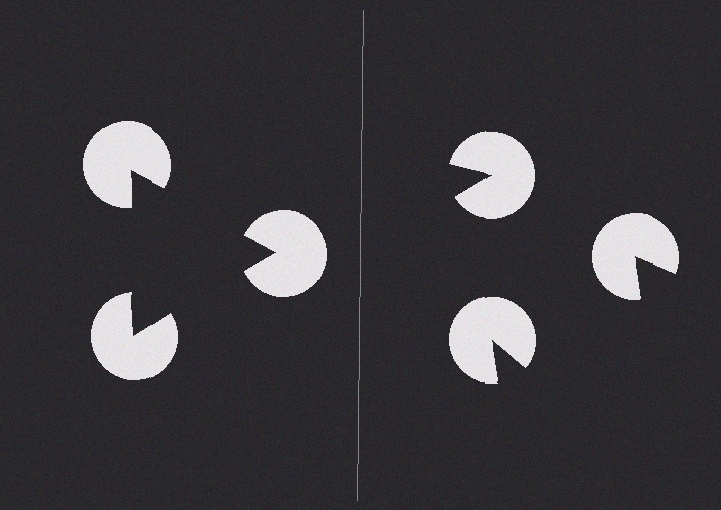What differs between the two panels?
The pac-man discs are positioned identically on both sides; only the wedge orientations differ. On the left they align to a triangle; on the right they are misaligned.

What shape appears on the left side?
An illusory triangle.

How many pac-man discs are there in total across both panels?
6 — 3 on each side.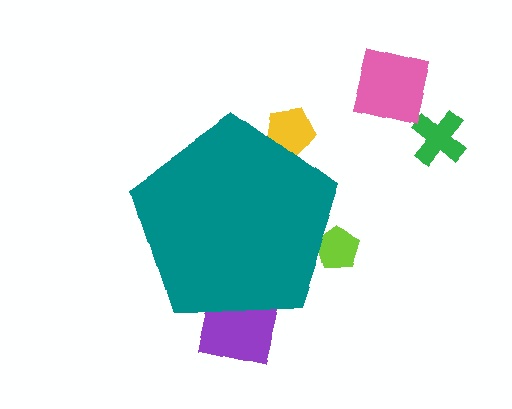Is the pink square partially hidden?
No, the pink square is fully visible.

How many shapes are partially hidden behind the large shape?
3 shapes are partially hidden.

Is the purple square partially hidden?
Yes, the purple square is partially hidden behind the teal pentagon.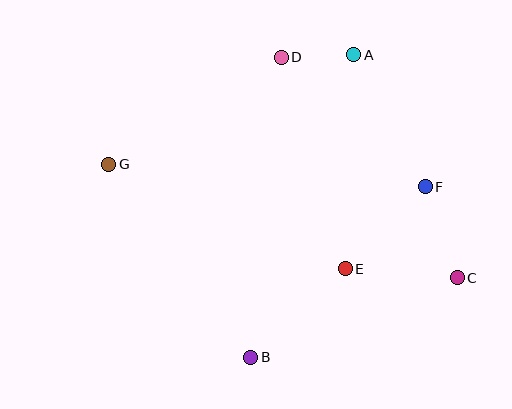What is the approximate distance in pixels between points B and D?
The distance between B and D is approximately 301 pixels.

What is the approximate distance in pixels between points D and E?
The distance between D and E is approximately 221 pixels.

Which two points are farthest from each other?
Points C and G are farthest from each other.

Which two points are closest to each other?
Points A and D are closest to each other.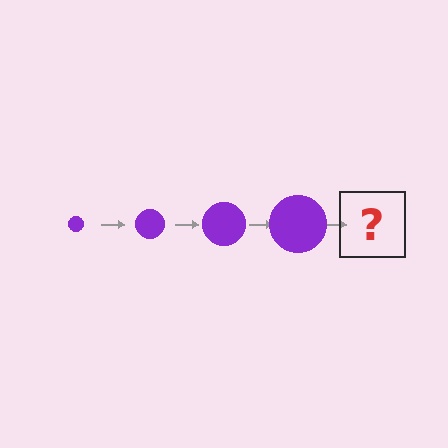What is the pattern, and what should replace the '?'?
The pattern is that the circle gets progressively larger each step. The '?' should be a purple circle, larger than the previous one.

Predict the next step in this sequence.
The next step is a purple circle, larger than the previous one.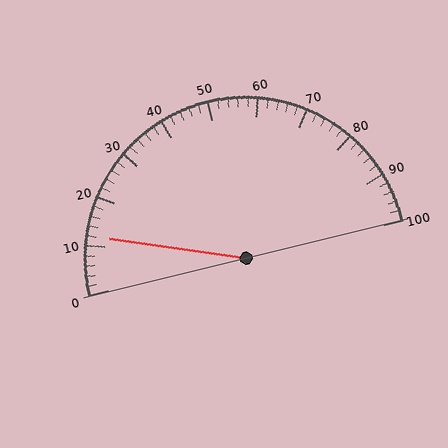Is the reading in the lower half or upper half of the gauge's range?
The reading is in the lower half of the range (0 to 100).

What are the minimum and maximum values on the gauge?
The gauge ranges from 0 to 100.